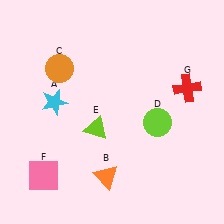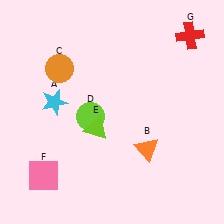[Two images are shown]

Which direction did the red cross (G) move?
The red cross (G) moved up.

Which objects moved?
The objects that moved are: the orange triangle (B), the lime circle (D), the red cross (G).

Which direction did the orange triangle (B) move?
The orange triangle (B) moved right.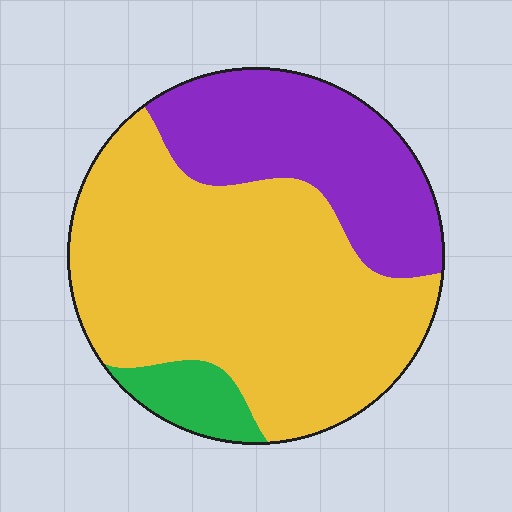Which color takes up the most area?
Yellow, at roughly 65%.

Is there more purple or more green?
Purple.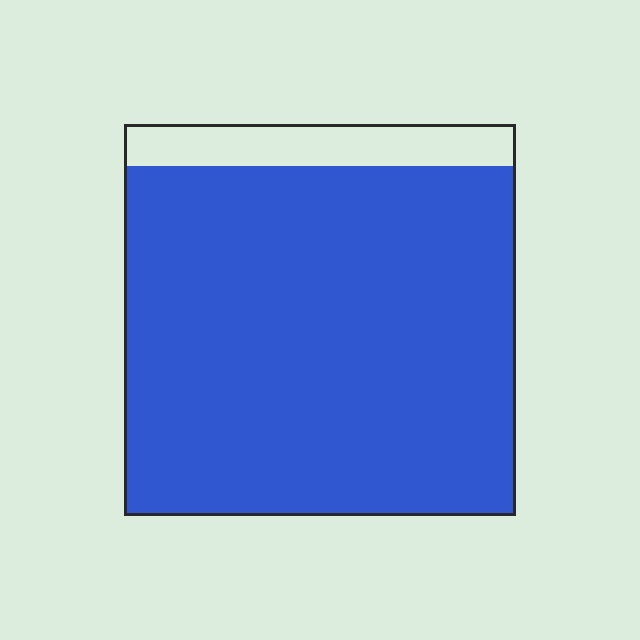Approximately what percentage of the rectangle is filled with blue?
Approximately 90%.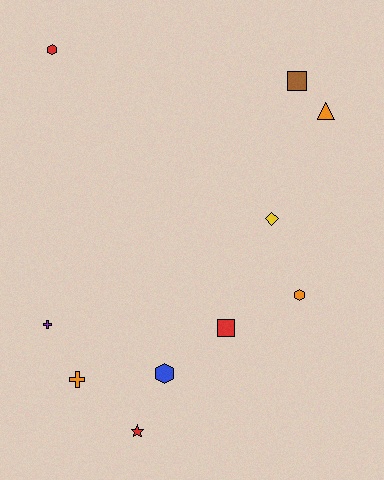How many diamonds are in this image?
There is 1 diamond.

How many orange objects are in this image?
There are 3 orange objects.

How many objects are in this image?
There are 10 objects.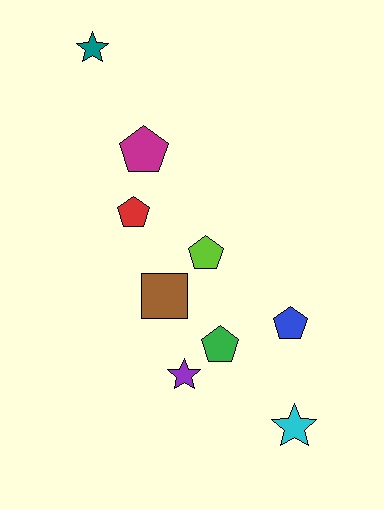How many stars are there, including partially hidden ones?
There are 3 stars.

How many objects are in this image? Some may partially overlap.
There are 9 objects.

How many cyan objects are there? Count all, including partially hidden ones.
There is 1 cyan object.